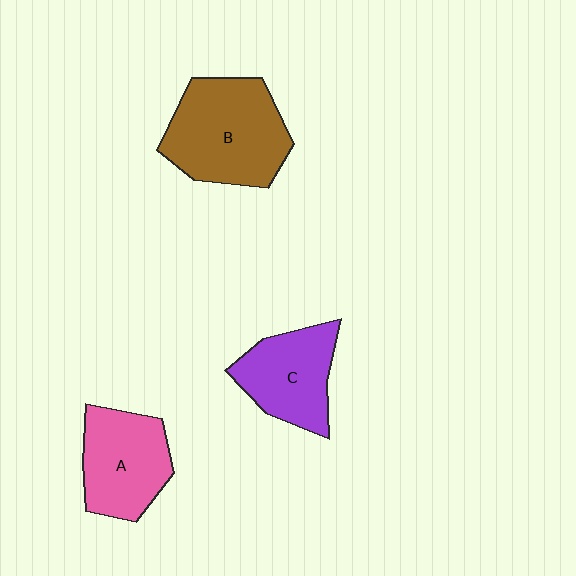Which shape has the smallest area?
Shape C (purple).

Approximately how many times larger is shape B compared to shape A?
Approximately 1.3 times.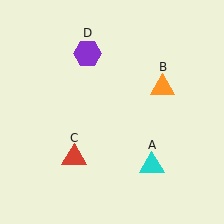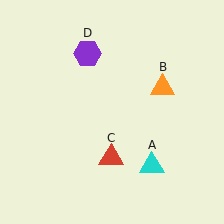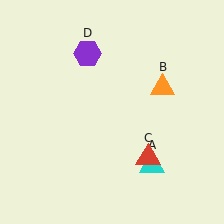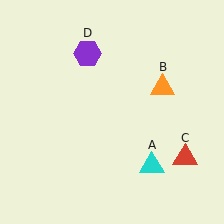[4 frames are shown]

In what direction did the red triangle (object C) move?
The red triangle (object C) moved right.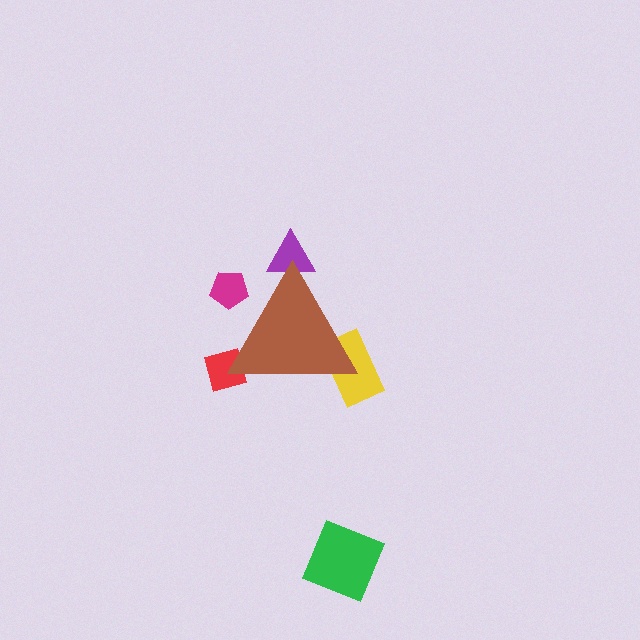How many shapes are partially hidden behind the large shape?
4 shapes are partially hidden.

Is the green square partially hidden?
No, the green square is fully visible.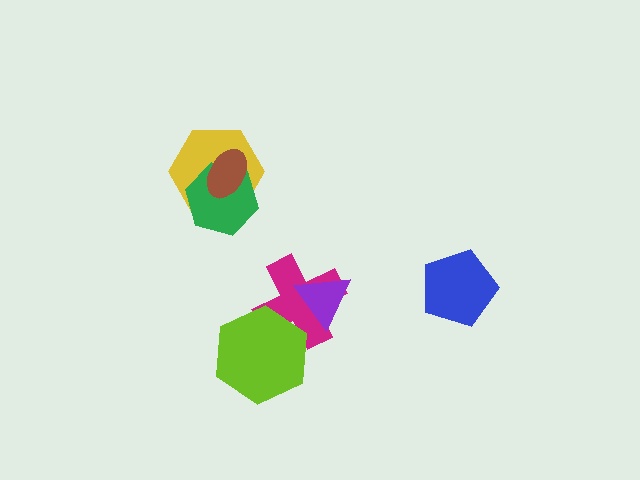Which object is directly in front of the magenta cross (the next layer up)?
The purple triangle is directly in front of the magenta cross.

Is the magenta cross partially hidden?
Yes, it is partially covered by another shape.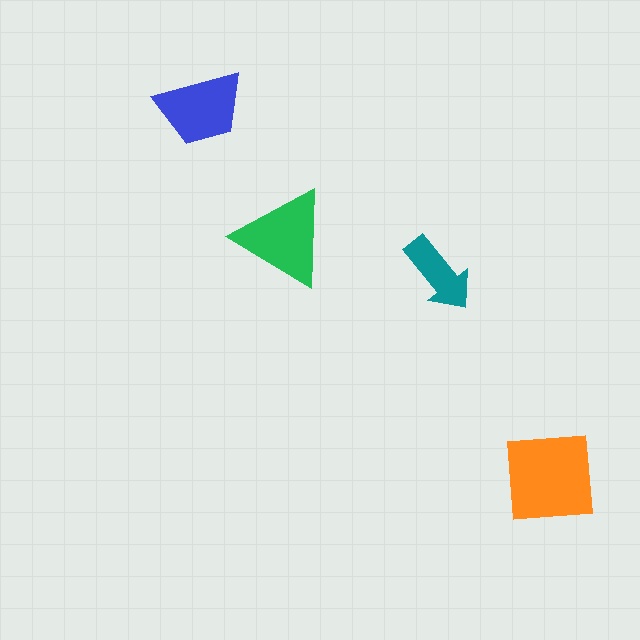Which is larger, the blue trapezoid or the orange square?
The orange square.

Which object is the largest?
The orange square.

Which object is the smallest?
The teal arrow.